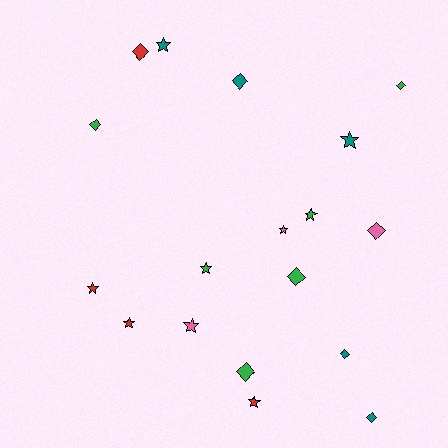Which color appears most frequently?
Green, with 6 objects.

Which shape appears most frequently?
Star, with 9 objects.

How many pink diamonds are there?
There is 1 pink diamond.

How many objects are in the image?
There are 18 objects.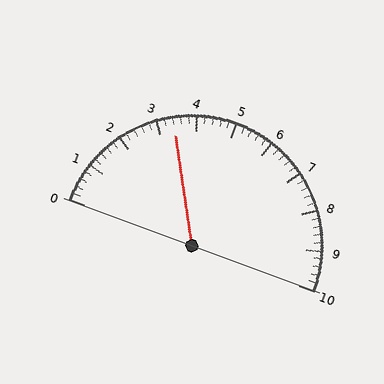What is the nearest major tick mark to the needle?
The nearest major tick mark is 3.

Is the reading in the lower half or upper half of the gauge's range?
The reading is in the lower half of the range (0 to 10).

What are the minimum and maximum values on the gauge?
The gauge ranges from 0 to 10.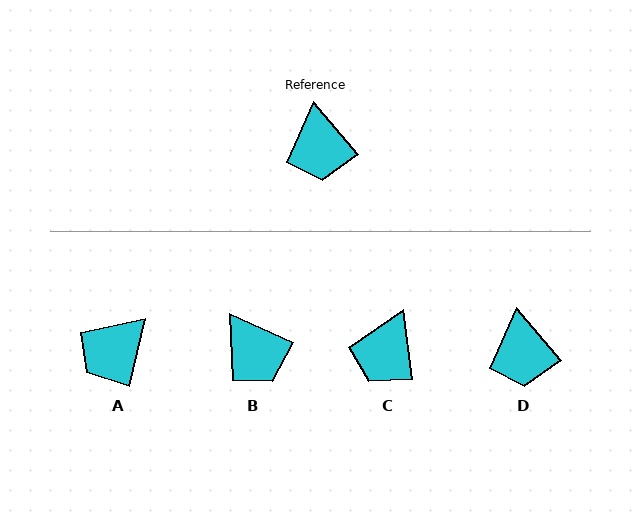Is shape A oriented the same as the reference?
No, it is off by about 53 degrees.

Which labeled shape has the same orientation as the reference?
D.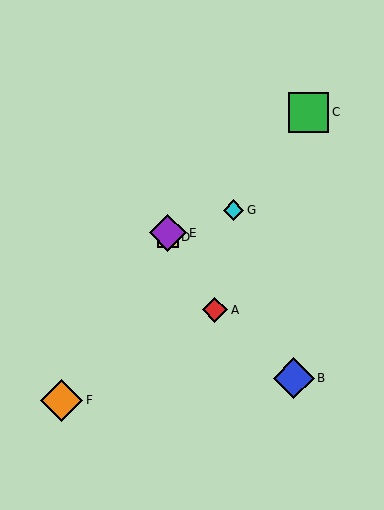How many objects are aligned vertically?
2 objects (D, E) are aligned vertically.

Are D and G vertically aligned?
No, D is at x≈168 and G is at x≈233.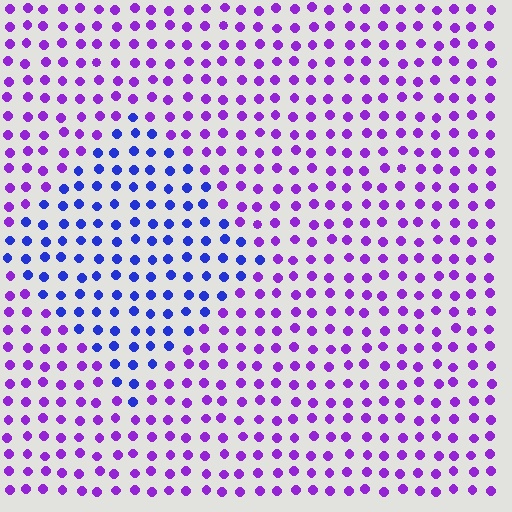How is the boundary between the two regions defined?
The boundary is defined purely by a slight shift in hue (about 44 degrees). Spacing, size, and orientation are identical on both sides.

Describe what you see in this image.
The image is filled with small purple elements in a uniform arrangement. A diamond-shaped region is visible where the elements are tinted to a slightly different hue, forming a subtle color boundary.